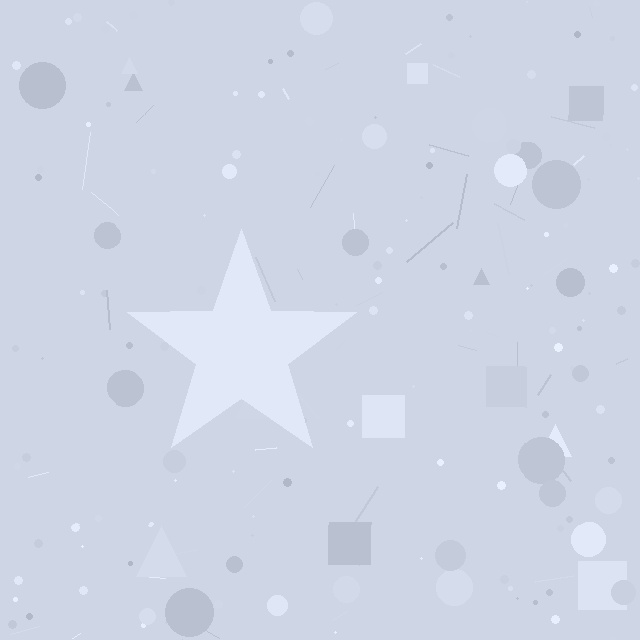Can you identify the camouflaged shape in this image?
The camouflaged shape is a star.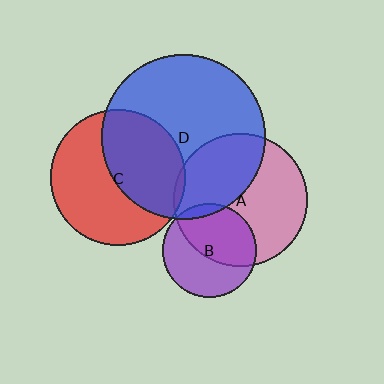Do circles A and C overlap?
Yes.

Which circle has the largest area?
Circle D (blue).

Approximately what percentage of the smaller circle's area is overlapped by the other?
Approximately 5%.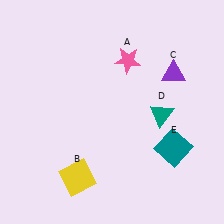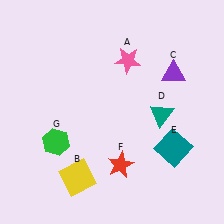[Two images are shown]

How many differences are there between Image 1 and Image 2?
There are 2 differences between the two images.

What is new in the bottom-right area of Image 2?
A red star (F) was added in the bottom-right area of Image 2.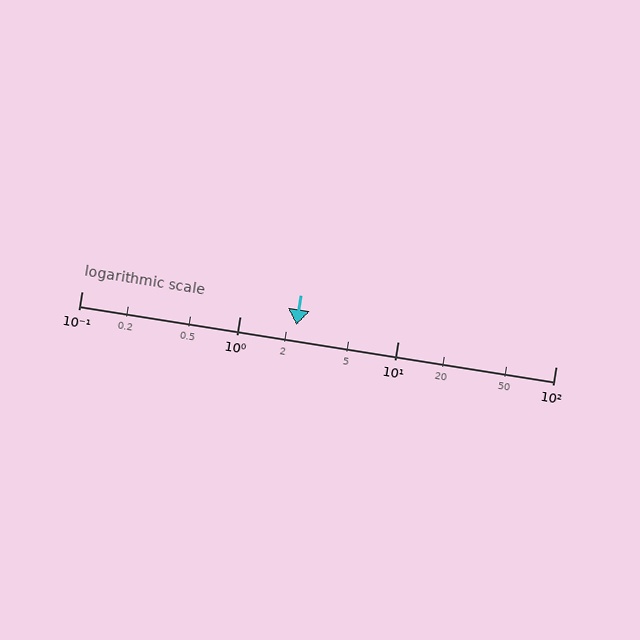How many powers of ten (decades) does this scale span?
The scale spans 3 decades, from 0.1 to 100.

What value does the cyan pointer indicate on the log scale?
The pointer indicates approximately 2.3.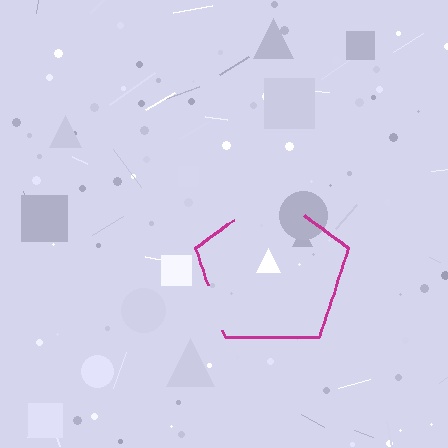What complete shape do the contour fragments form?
The contour fragments form a pentagon.